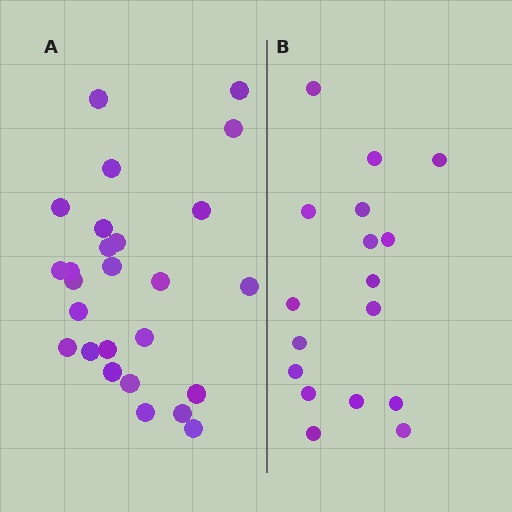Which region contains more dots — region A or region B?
Region A (the left region) has more dots.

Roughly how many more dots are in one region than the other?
Region A has roughly 8 or so more dots than region B.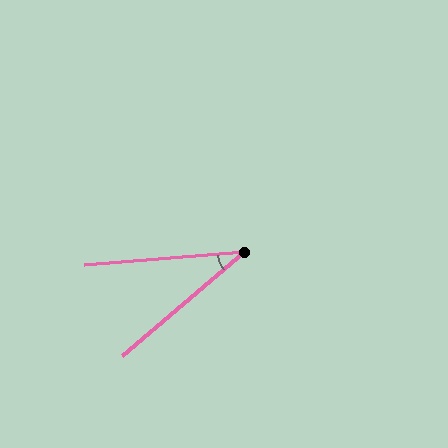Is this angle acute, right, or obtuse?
It is acute.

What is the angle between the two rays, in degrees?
Approximately 36 degrees.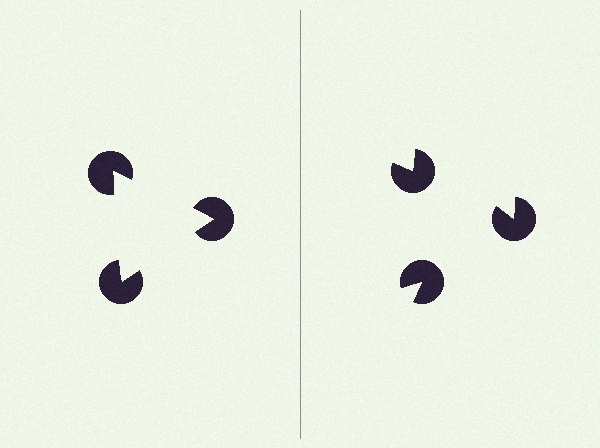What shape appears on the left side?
An illusory triangle.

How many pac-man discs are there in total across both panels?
6 — 3 on each side.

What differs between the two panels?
The pac-man discs are positioned identically on both sides; only the wedge orientations differ. On the left they align to a triangle; on the right they are misaligned.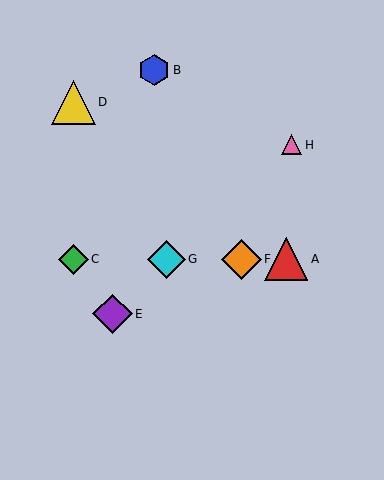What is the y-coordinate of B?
Object B is at y≈70.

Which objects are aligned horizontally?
Objects A, C, F, G are aligned horizontally.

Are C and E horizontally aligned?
No, C is at y≈259 and E is at y≈314.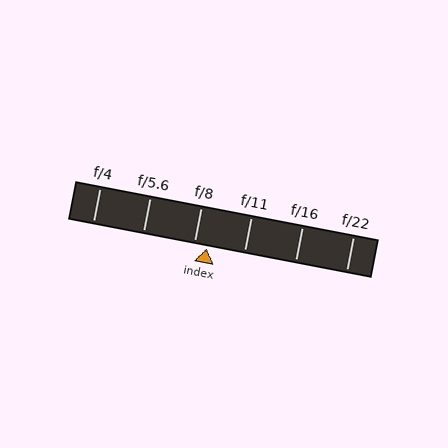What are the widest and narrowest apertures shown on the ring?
The widest aperture shown is f/4 and the narrowest is f/22.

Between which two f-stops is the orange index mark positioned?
The index mark is between f/8 and f/11.